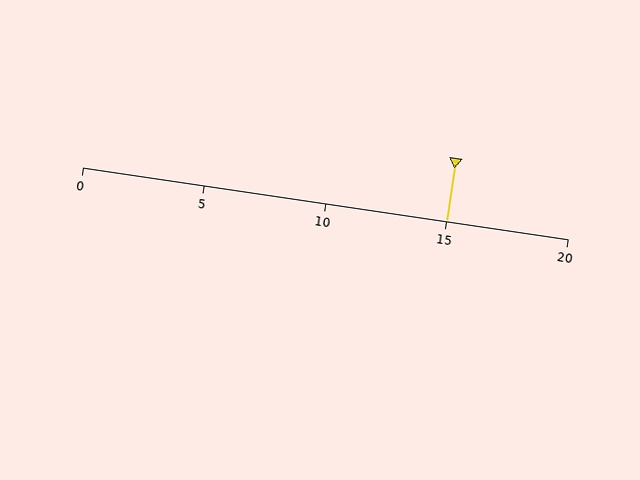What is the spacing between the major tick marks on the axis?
The major ticks are spaced 5 apart.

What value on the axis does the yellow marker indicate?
The marker indicates approximately 15.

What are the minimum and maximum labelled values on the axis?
The axis runs from 0 to 20.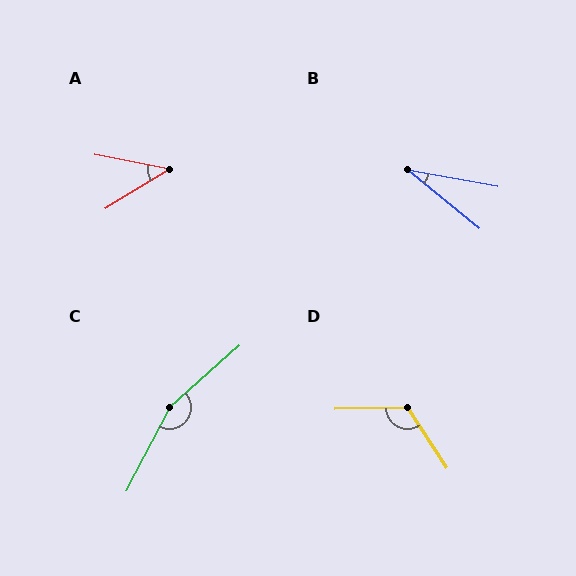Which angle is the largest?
C, at approximately 159 degrees.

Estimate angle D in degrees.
Approximately 122 degrees.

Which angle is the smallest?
B, at approximately 29 degrees.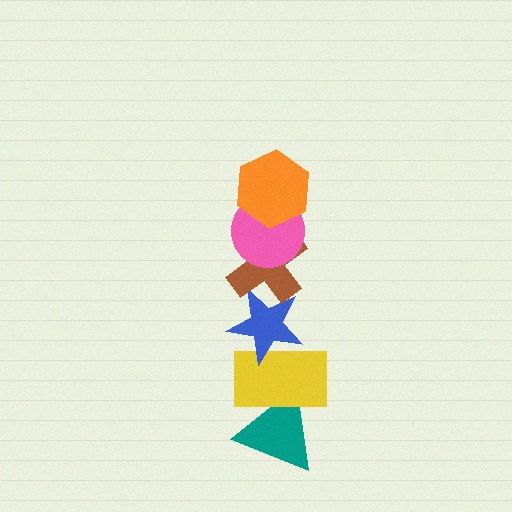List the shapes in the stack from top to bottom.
From top to bottom: the orange hexagon, the pink circle, the brown cross, the blue star, the yellow rectangle, the teal triangle.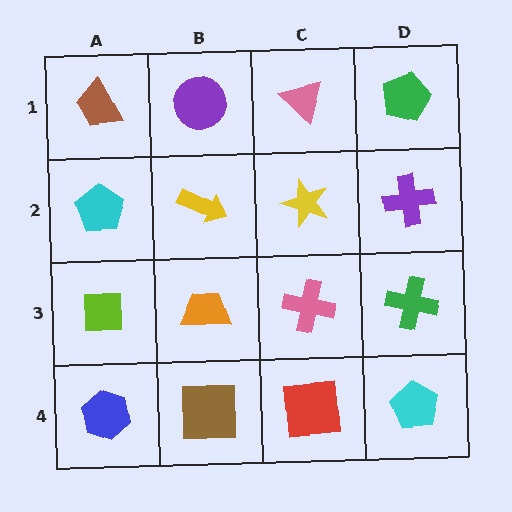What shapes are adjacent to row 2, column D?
A green pentagon (row 1, column D), a green cross (row 3, column D), a yellow star (row 2, column C).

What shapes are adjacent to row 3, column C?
A yellow star (row 2, column C), a red square (row 4, column C), an orange trapezoid (row 3, column B), a green cross (row 3, column D).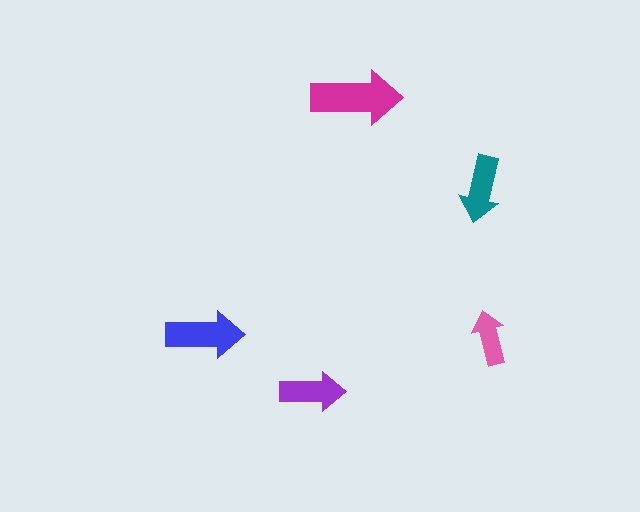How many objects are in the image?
There are 5 objects in the image.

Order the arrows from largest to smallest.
the magenta one, the blue one, the teal one, the purple one, the pink one.